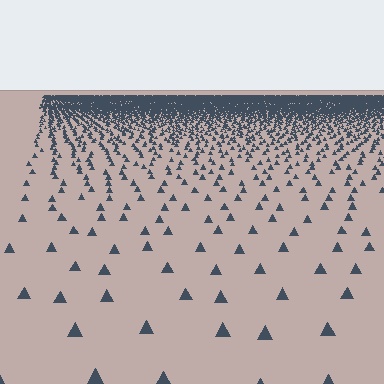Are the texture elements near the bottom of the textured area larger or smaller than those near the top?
Larger. Near the bottom, elements are closer to the viewer and appear at a bigger on-screen size.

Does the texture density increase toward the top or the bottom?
Density increases toward the top.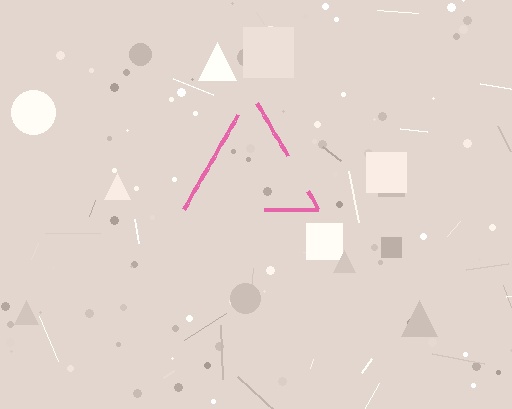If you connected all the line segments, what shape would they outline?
They would outline a triangle.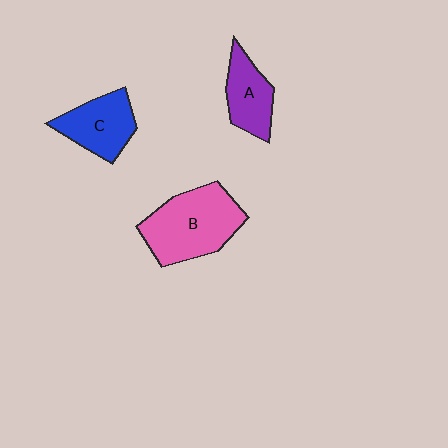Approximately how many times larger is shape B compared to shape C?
Approximately 1.5 times.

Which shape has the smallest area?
Shape A (purple).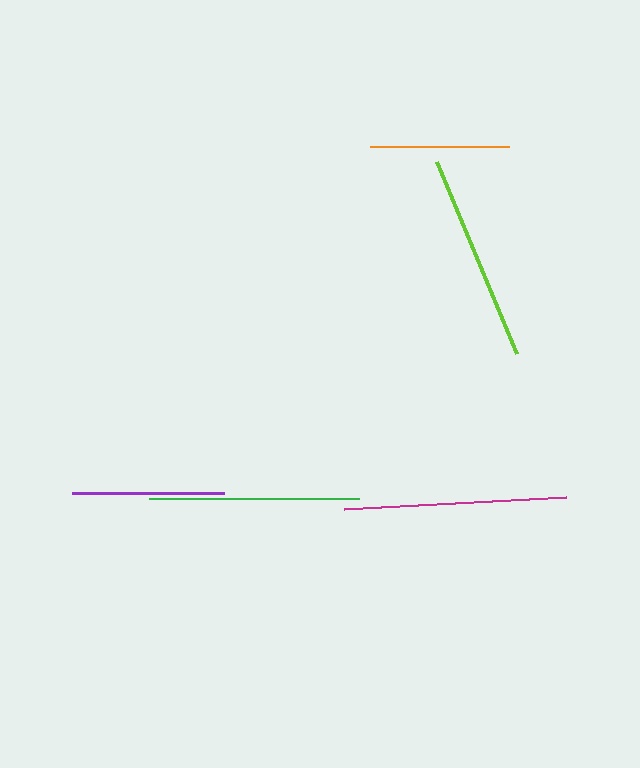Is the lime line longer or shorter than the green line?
The green line is longer than the lime line.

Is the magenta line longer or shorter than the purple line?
The magenta line is longer than the purple line.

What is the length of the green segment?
The green segment is approximately 209 pixels long.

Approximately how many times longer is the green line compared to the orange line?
The green line is approximately 1.5 times the length of the orange line.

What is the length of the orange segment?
The orange segment is approximately 139 pixels long.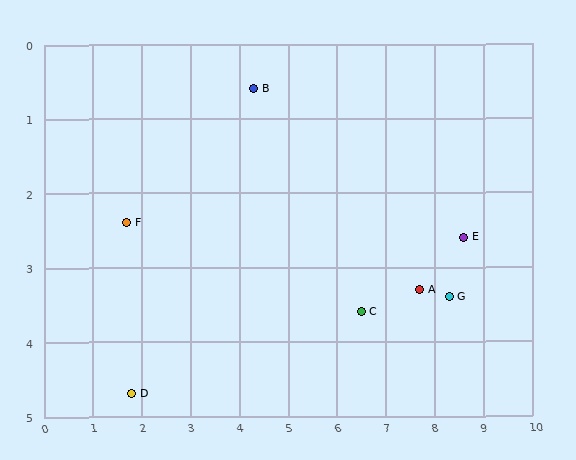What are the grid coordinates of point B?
Point B is at approximately (4.3, 0.6).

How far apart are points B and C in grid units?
Points B and C are about 3.7 grid units apart.